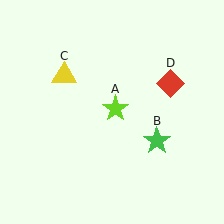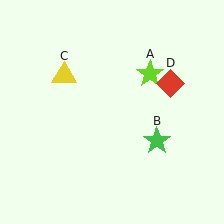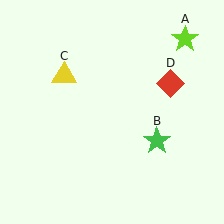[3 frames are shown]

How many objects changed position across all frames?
1 object changed position: lime star (object A).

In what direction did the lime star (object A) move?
The lime star (object A) moved up and to the right.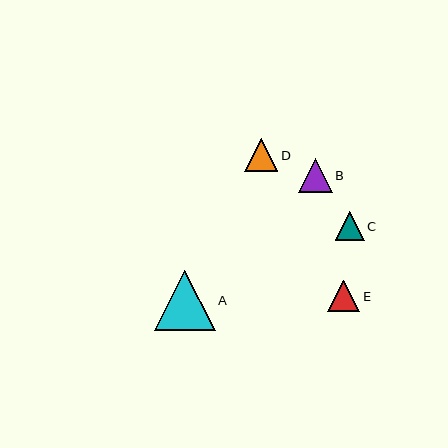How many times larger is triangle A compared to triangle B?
Triangle A is approximately 1.8 times the size of triangle B.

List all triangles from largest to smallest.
From largest to smallest: A, B, D, E, C.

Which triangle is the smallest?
Triangle C is the smallest with a size of approximately 29 pixels.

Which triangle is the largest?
Triangle A is the largest with a size of approximately 61 pixels.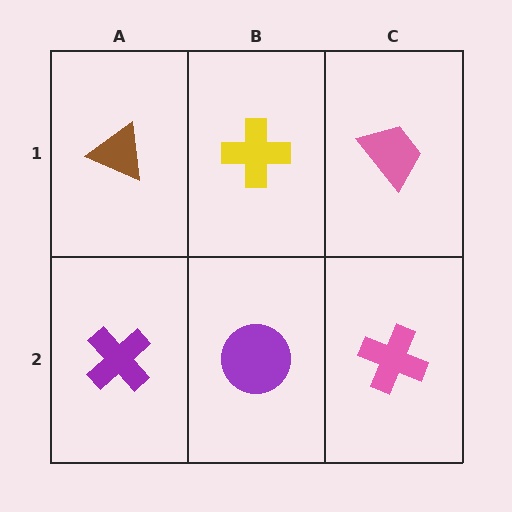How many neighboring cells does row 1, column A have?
2.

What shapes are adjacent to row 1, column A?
A purple cross (row 2, column A), a yellow cross (row 1, column B).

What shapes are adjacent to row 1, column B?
A purple circle (row 2, column B), a brown triangle (row 1, column A), a pink trapezoid (row 1, column C).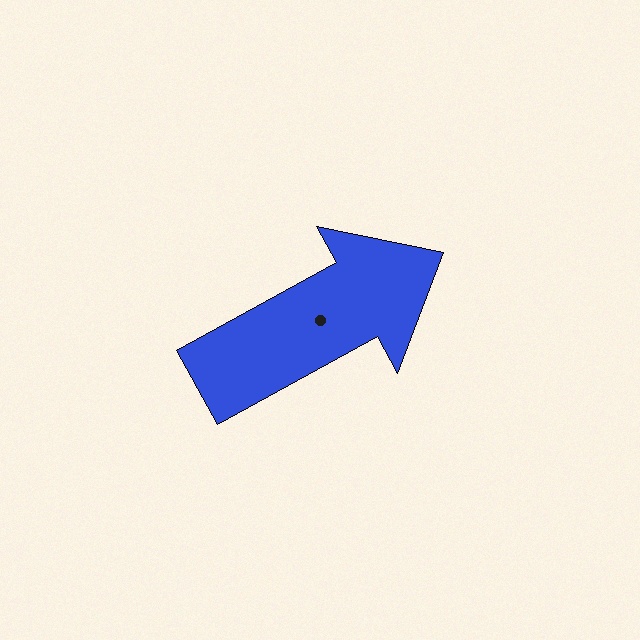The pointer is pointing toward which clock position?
Roughly 2 o'clock.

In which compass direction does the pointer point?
Northeast.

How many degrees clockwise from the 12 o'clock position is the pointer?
Approximately 61 degrees.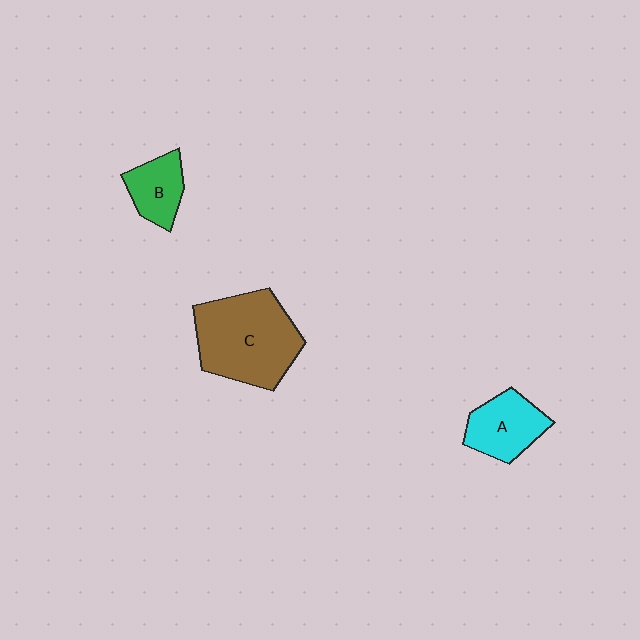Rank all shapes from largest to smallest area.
From largest to smallest: C (brown), A (cyan), B (green).